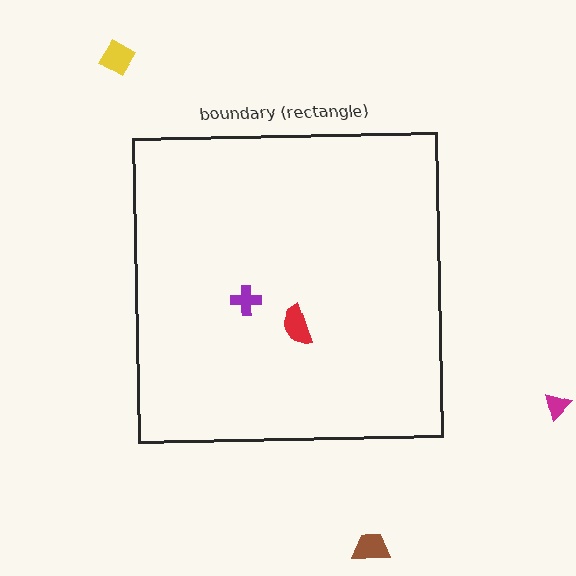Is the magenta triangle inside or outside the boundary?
Outside.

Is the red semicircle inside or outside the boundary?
Inside.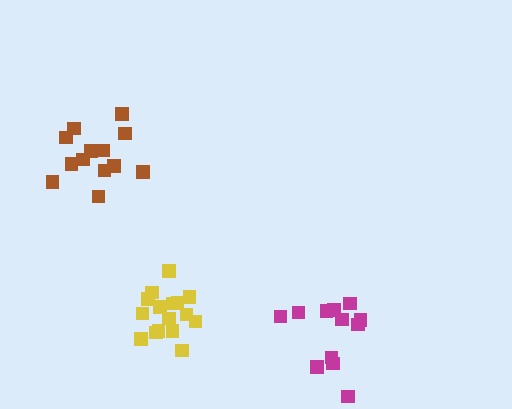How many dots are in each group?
Group 1: 12 dots, Group 2: 13 dots, Group 3: 16 dots (41 total).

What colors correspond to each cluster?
The clusters are colored: magenta, brown, yellow.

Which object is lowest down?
The magenta cluster is bottommost.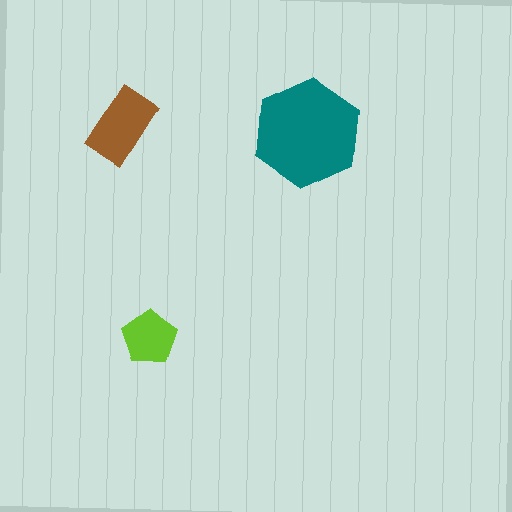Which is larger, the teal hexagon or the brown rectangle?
The teal hexagon.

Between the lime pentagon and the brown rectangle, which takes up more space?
The brown rectangle.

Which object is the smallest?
The lime pentagon.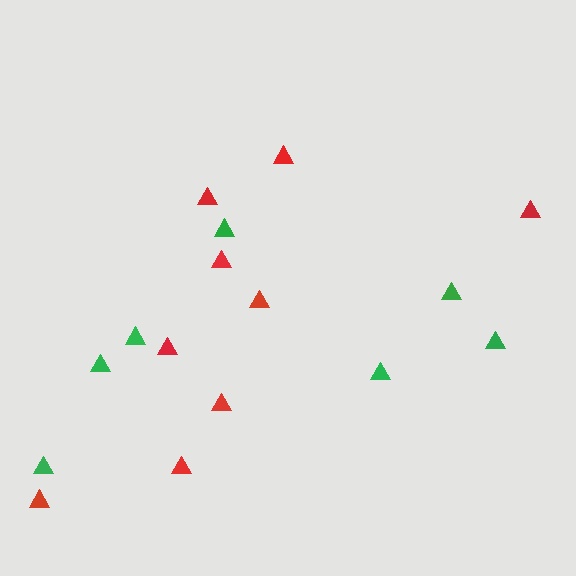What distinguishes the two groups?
There are 2 groups: one group of red triangles (9) and one group of green triangles (7).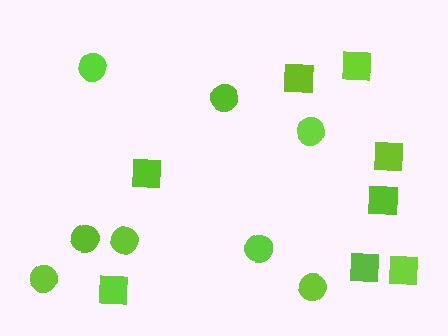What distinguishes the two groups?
There are 2 groups: one group of squares (8) and one group of circles (8).